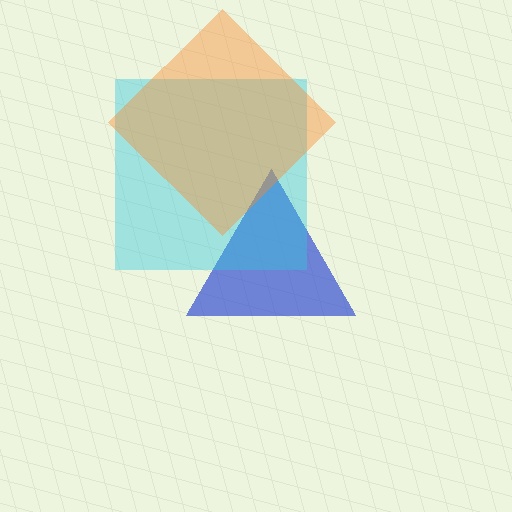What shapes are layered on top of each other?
The layered shapes are: a blue triangle, a cyan square, an orange diamond.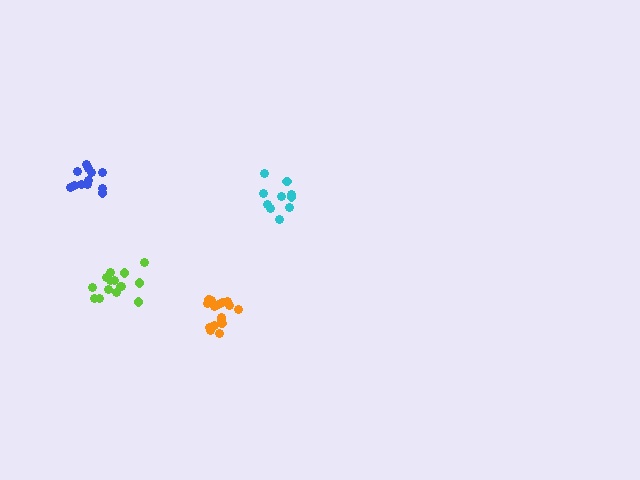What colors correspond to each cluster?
The clusters are colored: cyan, lime, orange, blue.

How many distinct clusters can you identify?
There are 4 distinct clusters.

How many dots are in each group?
Group 1: 10 dots, Group 2: 15 dots, Group 3: 16 dots, Group 4: 12 dots (53 total).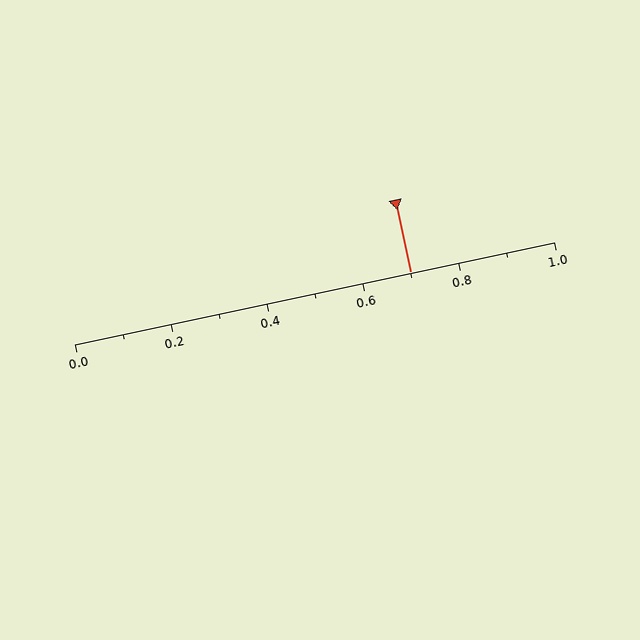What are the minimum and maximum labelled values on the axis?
The axis runs from 0.0 to 1.0.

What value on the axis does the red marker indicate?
The marker indicates approximately 0.7.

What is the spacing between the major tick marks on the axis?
The major ticks are spaced 0.2 apart.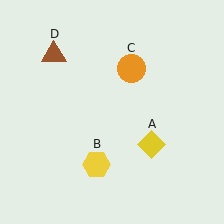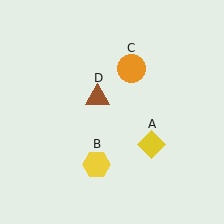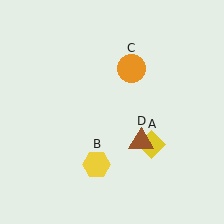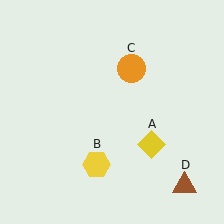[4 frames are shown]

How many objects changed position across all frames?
1 object changed position: brown triangle (object D).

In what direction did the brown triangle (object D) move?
The brown triangle (object D) moved down and to the right.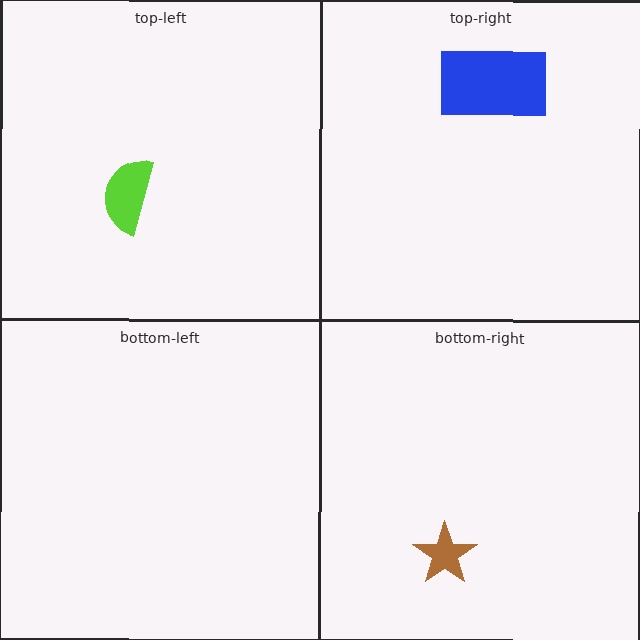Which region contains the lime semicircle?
The top-left region.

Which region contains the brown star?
The bottom-right region.